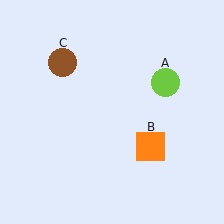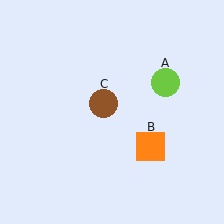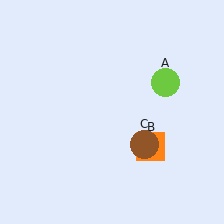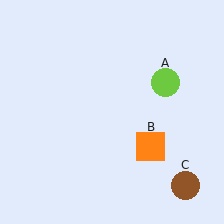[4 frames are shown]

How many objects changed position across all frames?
1 object changed position: brown circle (object C).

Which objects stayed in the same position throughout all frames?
Lime circle (object A) and orange square (object B) remained stationary.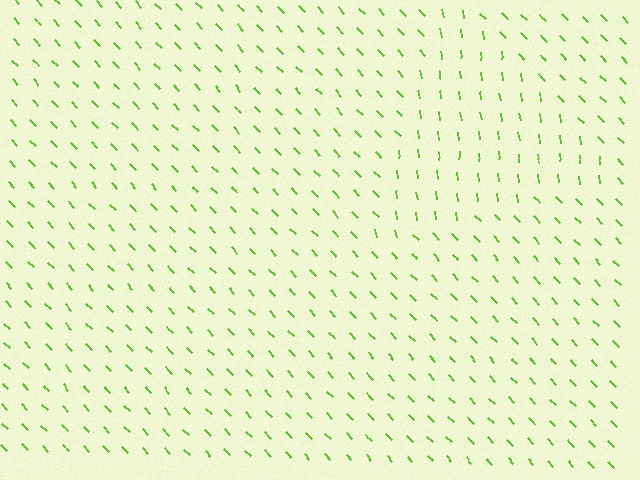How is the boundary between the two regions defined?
The boundary is defined purely by a change in line orientation (approximately 37 degrees difference). All lines are the same color and thickness.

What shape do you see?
I see a triangle.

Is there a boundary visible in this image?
Yes, there is a texture boundary formed by a change in line orientation.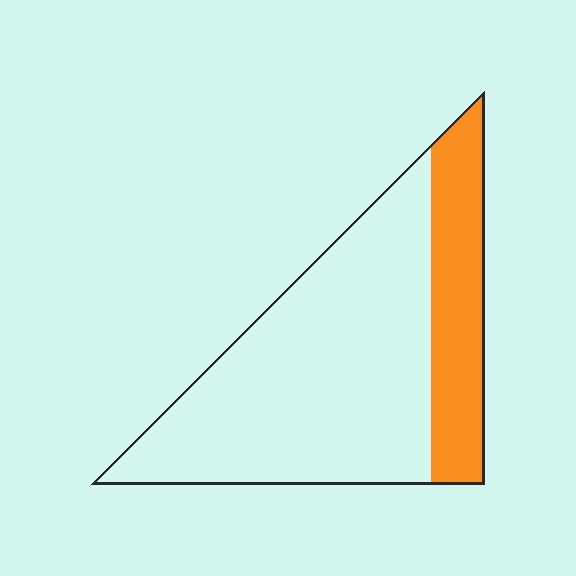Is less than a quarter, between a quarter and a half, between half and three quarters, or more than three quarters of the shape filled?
Between a quarter and a half.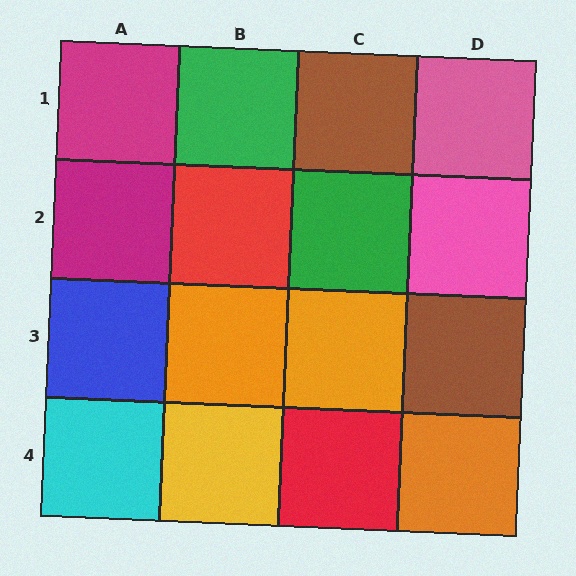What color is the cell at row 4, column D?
Orange.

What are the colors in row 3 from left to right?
Blue, orange, orange, brown.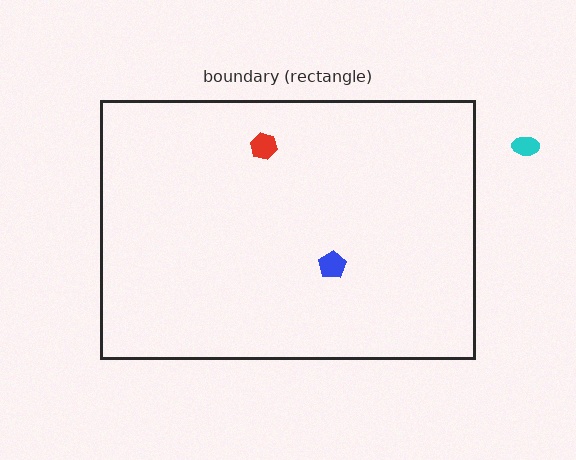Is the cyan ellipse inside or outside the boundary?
Outside.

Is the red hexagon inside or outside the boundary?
Inside.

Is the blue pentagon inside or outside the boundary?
Inside.